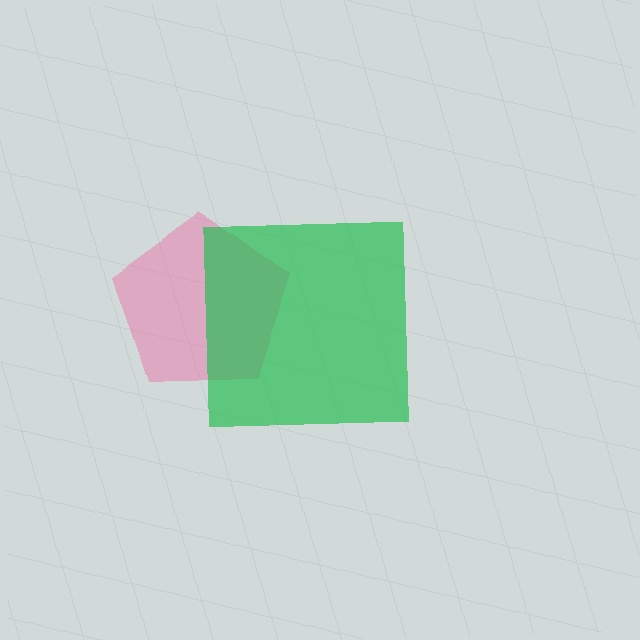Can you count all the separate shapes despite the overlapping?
Yes, there are 2 separate shapes.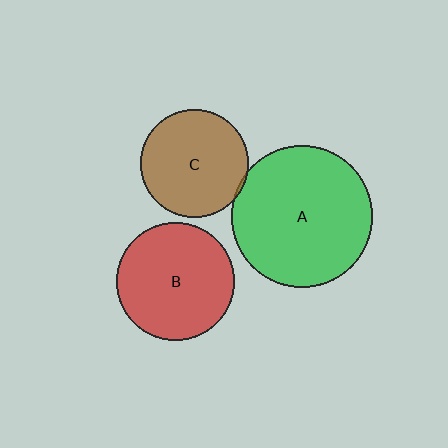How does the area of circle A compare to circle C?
Approximately 1.7 times.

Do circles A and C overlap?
Yes.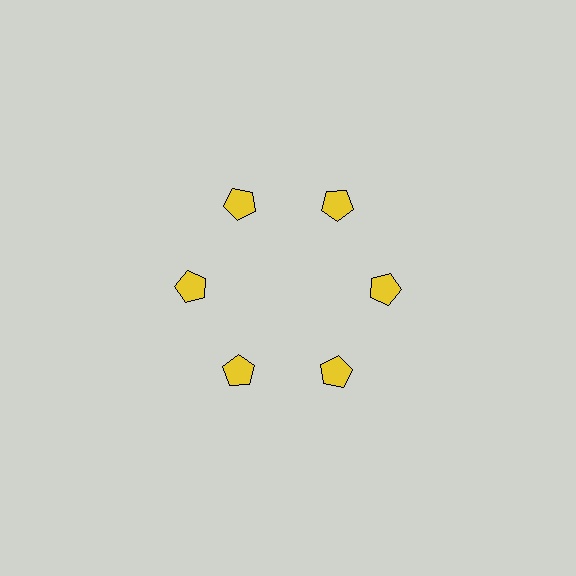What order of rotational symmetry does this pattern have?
This pattern has 6-fold rotational symmetry.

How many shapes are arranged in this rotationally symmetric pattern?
There are 6 shapes, arranged in 6 groups of 1.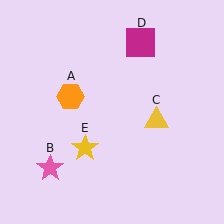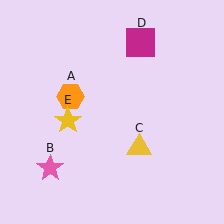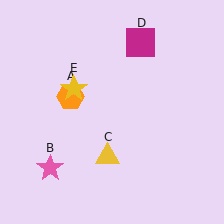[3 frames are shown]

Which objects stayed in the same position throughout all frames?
Orange hexagon (object A) and pink star (object B) and magenta square (object D) remained stationary.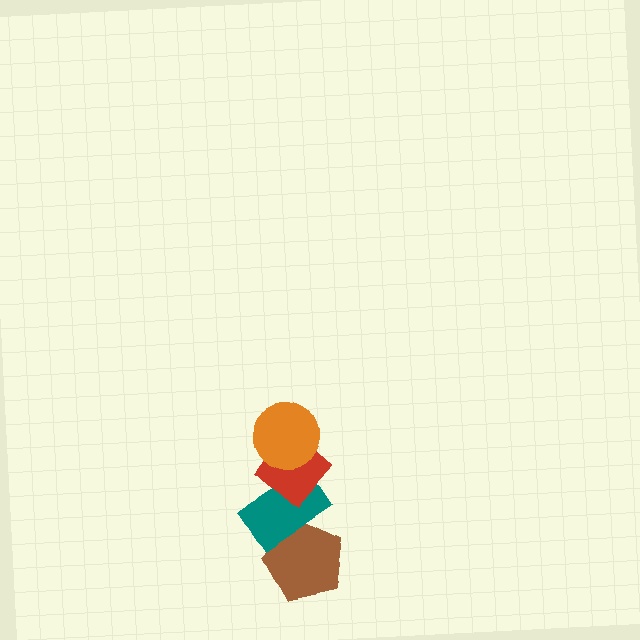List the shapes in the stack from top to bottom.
From top to bottom: the orange circle, the red diamond, the teal rectangle, the brown pentagon.